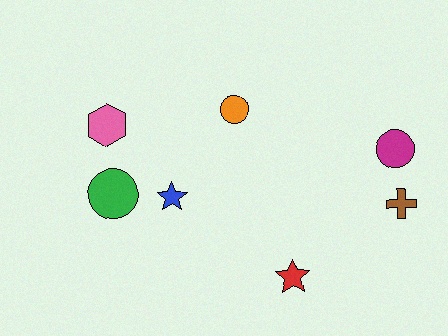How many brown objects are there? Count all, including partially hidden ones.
There is 1 brown object.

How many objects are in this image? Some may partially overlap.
There are 7 objects.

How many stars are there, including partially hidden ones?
There are 2 stars.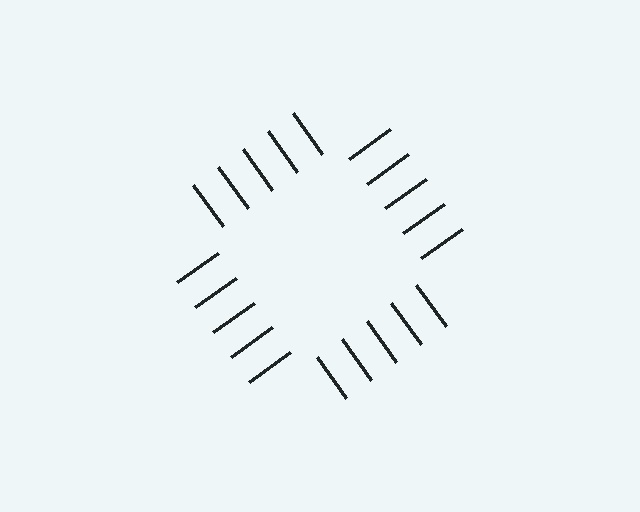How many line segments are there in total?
20 — 5 along each of the 4 edges.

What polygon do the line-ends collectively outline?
An illusory square — the line segments terminate on its edges but no continuous stroke is drawn.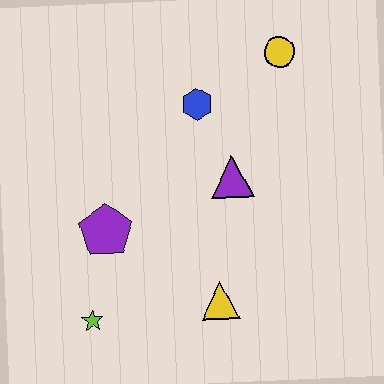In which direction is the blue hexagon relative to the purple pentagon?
The blue hexagon is above the purple pentagon.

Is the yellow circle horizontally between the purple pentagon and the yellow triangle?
No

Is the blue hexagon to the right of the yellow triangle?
No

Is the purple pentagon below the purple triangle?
Yes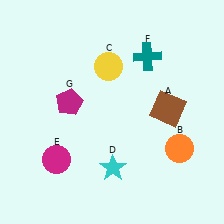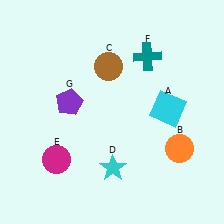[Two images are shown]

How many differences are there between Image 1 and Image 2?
There are 3 differences between the two images.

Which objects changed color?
A changed from brown to cyan. C changed from yellow to brown. G changed from magenta to purple.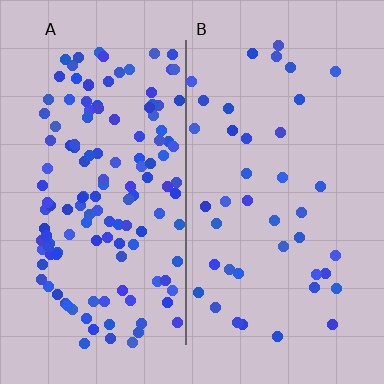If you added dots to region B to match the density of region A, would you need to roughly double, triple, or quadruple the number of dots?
Approximately triple.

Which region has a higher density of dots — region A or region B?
A (the left).